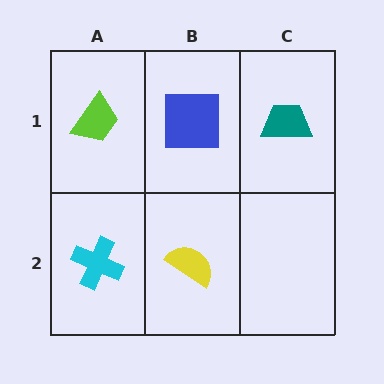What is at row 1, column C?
A teal trapezoid.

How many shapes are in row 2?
2 shapes.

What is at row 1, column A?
A lime trapezoid.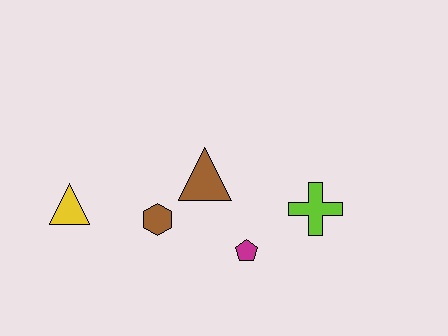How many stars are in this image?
There are no stars.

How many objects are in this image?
There are 5 objects.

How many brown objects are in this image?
There are 2 brown objects.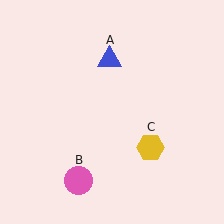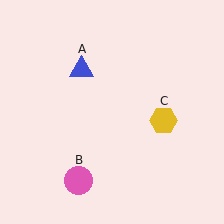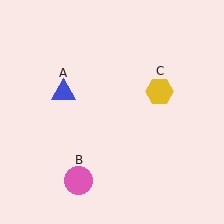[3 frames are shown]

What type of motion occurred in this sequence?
The blue triangle (object A), yellow hexagon (object C) rotated counterclockwise around the center of the scene.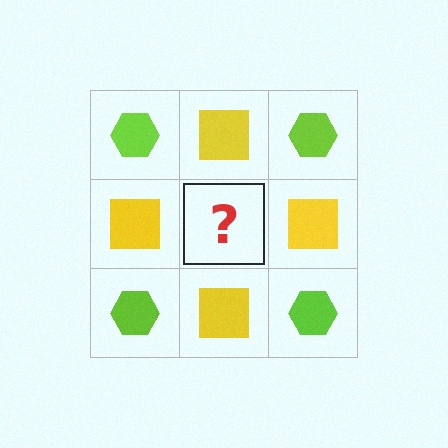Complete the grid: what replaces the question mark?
The question mark should be replaced with a lime hexagon.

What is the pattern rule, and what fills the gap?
The rule is that it alternates lime hexagon and yellow square in a checkerboard pattern. The gap should be filled with a lime hexagon.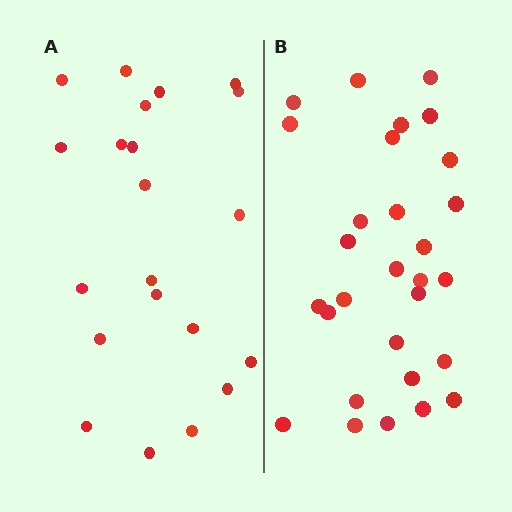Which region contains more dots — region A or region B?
Region B (the right region) has more dots.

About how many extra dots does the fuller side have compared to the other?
Region B has roughly 8 or so more dots than region A.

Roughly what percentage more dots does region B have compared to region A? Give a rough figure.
About 40% more.